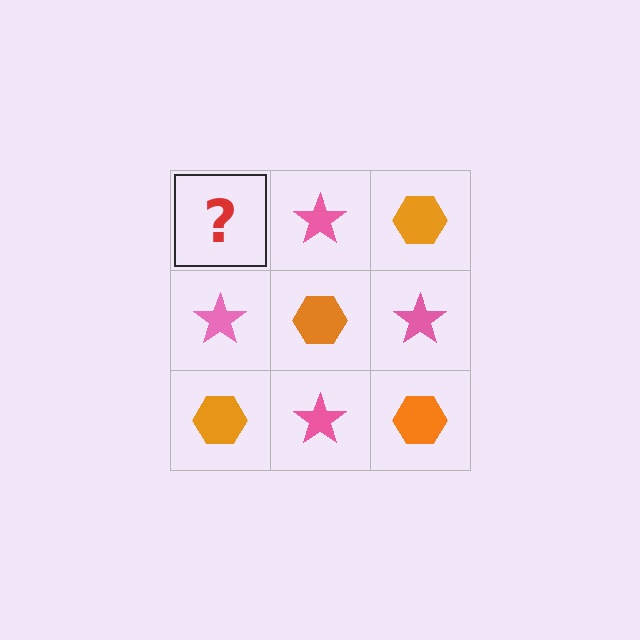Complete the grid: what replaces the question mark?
The question mark should be replaced with an orange hexagon.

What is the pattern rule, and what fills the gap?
The rule is that it alternates orange hexagon and pink star in a checkerboard pattern. The gap should be filled with an orange hexagon.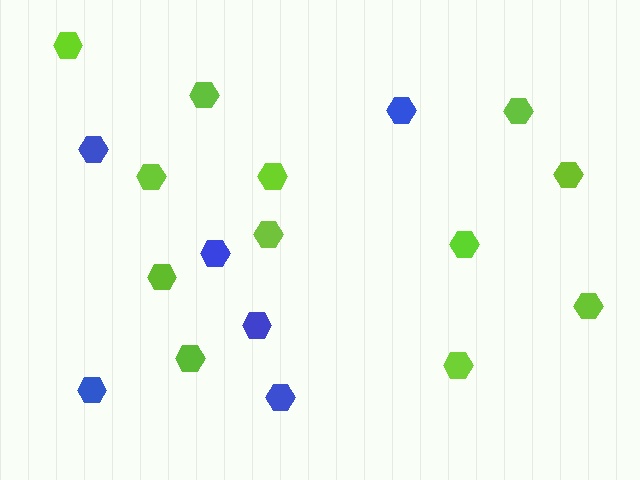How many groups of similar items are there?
There are 2 groups: one group of blue hexagons (6) and one group of lime hexagons (12).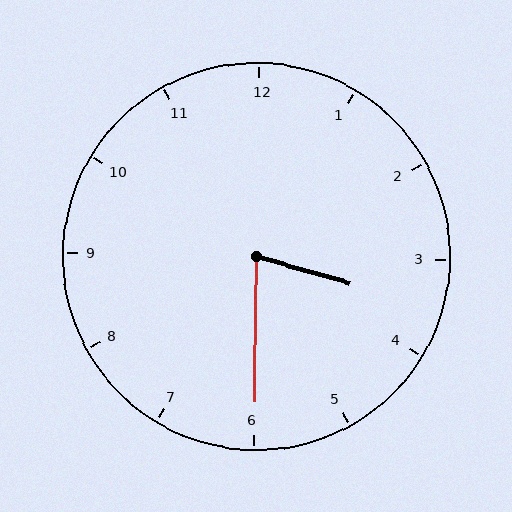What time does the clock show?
3:30.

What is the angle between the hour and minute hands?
Approximately 75 degrees.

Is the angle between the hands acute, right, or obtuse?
It is acute.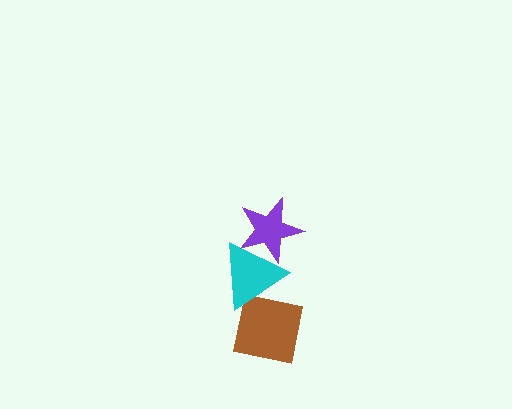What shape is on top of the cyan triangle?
The purple star is on top of the cyan triangle.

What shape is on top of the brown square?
The cyan triangle is on top of the brown square.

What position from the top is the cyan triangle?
The cyan triangle is 2nd from the top.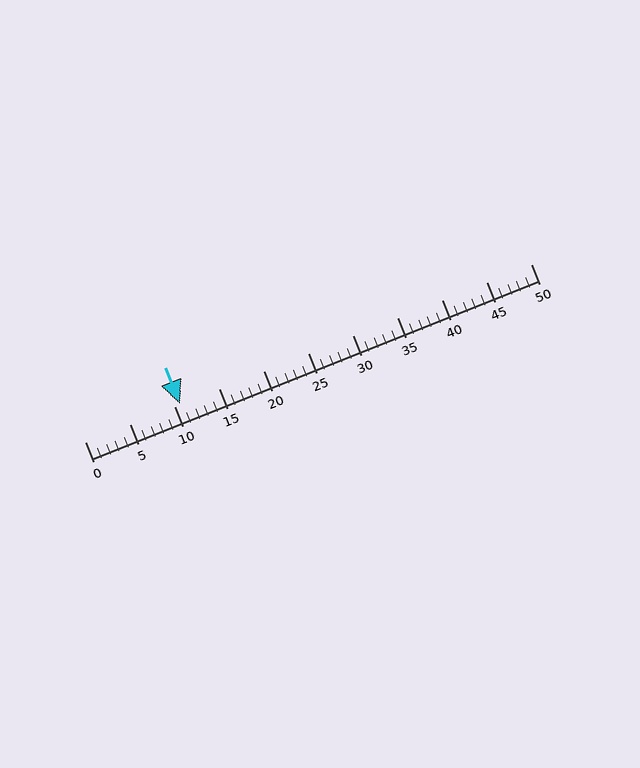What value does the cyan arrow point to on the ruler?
The cyan arrow points to approximately 11.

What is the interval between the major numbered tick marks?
The major tick marks are spaced 5 units apart.